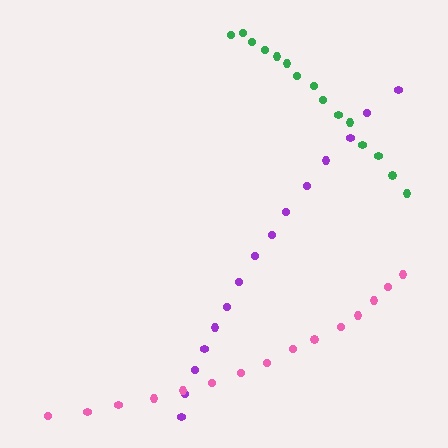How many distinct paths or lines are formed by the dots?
There are 3 distinct paths.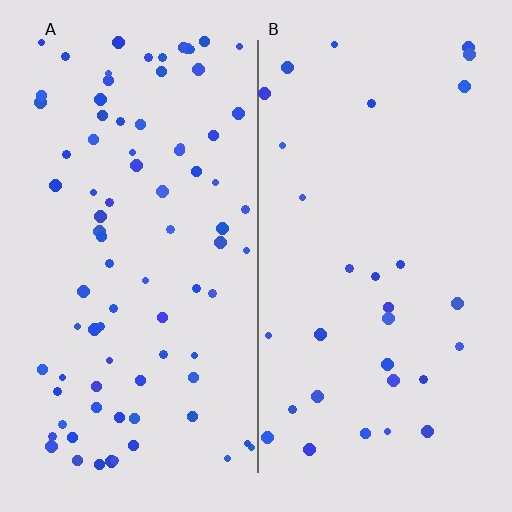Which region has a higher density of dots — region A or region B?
A (the left).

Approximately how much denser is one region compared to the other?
Approximately 2.7× — region A over region B.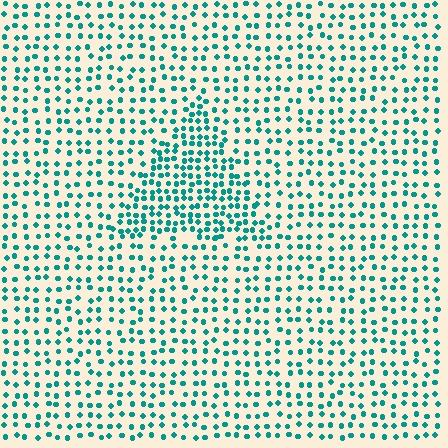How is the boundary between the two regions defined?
The boundary is defined by a change in element density (approximately 1.8x ratio). All elements are the same color, size, and shape.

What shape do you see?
I see a triangle.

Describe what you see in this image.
The image contains small teal elements arranged at two different densities. A triangle-shaped region is visible where the elements are more densely packed than the surrounding area.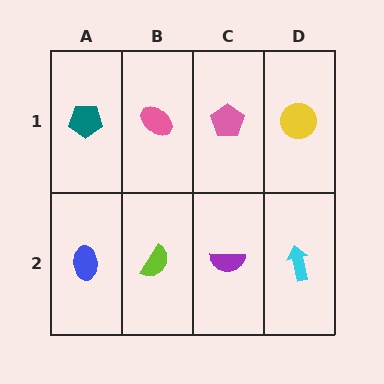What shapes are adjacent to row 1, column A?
A blue ellipse (row 2, column A), a pink ellipse (row 1, column B).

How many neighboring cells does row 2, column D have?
2.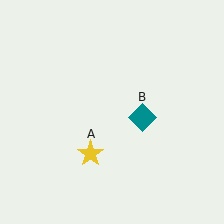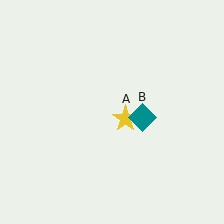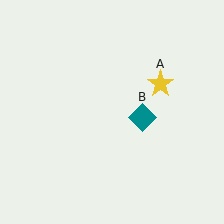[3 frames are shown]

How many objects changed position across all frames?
1 object changed position: yellow star (object A).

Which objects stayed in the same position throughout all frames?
Teal diamond (object B) remained stationary.